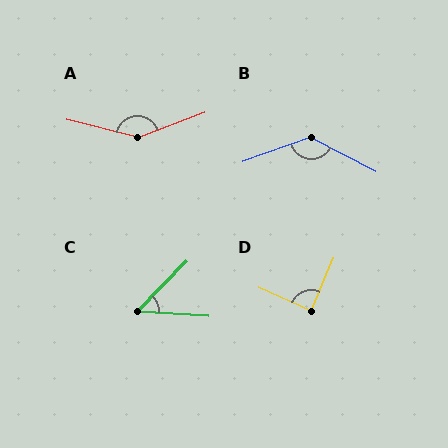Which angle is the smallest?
C, at approximately 49 degrees.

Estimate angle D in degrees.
Approximately 89 degrees.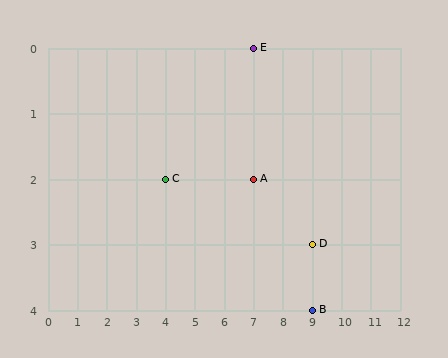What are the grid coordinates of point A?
Point A is at grid coordinates (7, 2).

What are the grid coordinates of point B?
Point B is at grid coordinates (9, 4).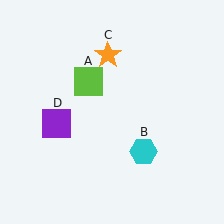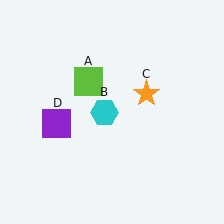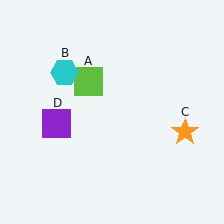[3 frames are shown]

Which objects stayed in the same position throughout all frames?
Lime square (object A) and purple square (object D) remained stationary.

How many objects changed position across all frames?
2 objects changed position: cyan hexagon (object B), orange star (object C).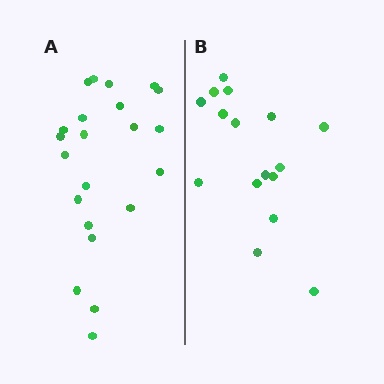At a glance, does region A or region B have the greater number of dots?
Region A (the left region) has more dots.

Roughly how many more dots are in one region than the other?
Region A has about 6 more dots than region B.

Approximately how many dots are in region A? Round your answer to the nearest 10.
About 20 dots. (The exact count is 22, which rounds to 20.)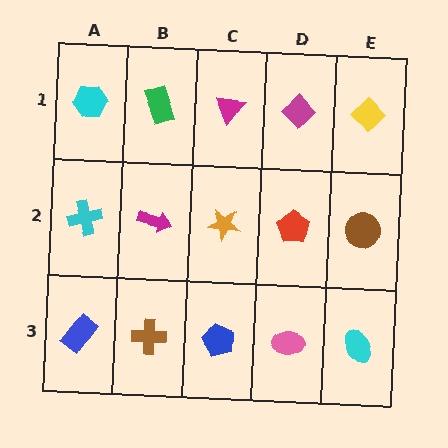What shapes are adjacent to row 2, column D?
A magenta diamond (row 1, column D), a pink ellipse (row 3, column D), an orange star (row 2, column C), a brown circle (row 2, column E).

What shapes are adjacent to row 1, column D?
A red pentagon (row 2, column D), a magenta triangle (row 1, column C), a yellow diamond (row 1, column E).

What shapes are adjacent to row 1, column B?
A magenta arrow (row 2, column B), a cyan hexagon (row 1, column A), a magenta triangle (row 1, column C).